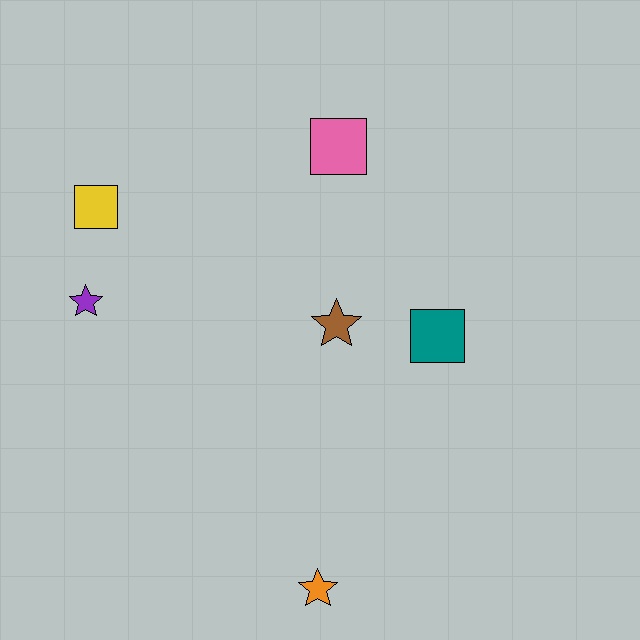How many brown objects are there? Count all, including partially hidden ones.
There is 1 brown object.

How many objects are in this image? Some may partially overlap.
There are 6 objects.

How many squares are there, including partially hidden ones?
There are 3 squares.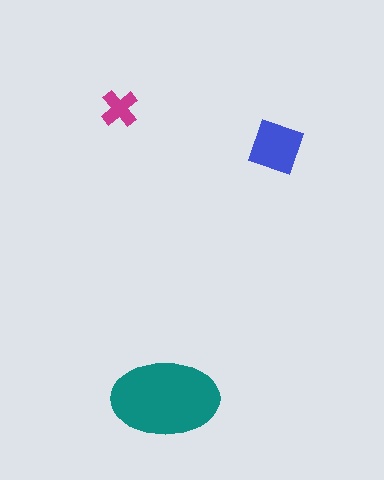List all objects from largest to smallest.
The teal ellipse, the blue diamond, the magenta cross.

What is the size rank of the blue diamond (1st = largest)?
2nd.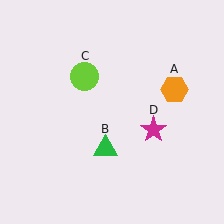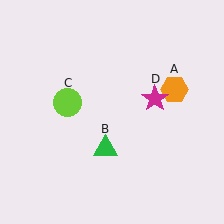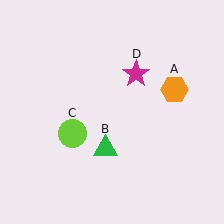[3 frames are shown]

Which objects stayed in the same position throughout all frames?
Orange hexagon (object A) and green triangle (object B) remained stationary.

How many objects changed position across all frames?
2 objects changed position: lime circle (object C), magenta star (object D).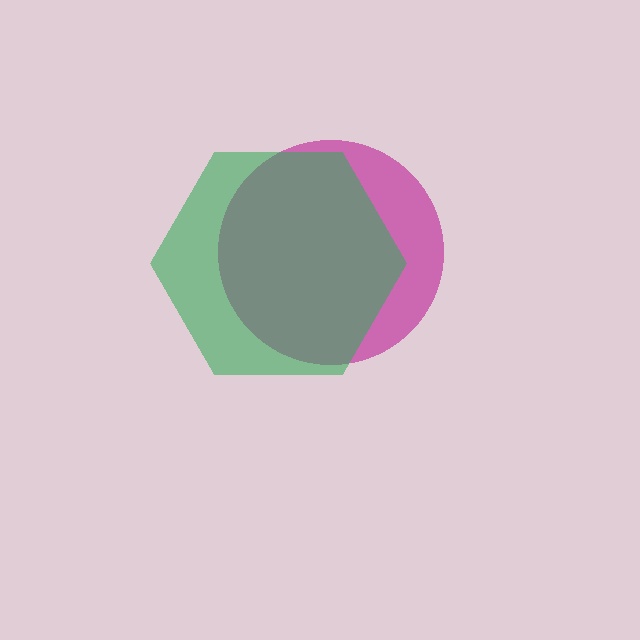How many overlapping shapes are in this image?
There are 2 overlapping shapes in the image.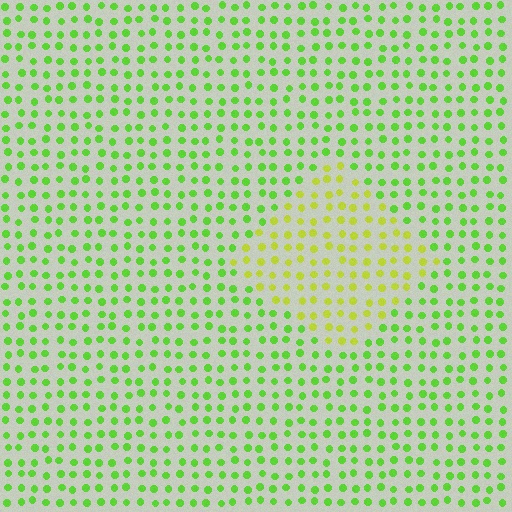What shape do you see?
I see a diamond.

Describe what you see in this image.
The image is filled with small lime elements in a uniform arrangement. A diamond-shaped region is visible where the elements are tinted to a slightly different hue, forming a subtle color boundary.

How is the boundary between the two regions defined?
The boundary is defined purely by a slight shift in hue (about 35 degrees). Spacing, size, and orientation are identical on both sides.